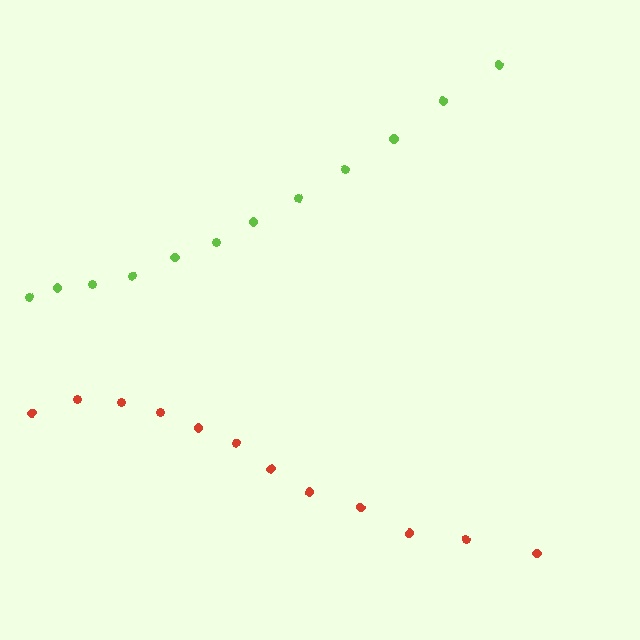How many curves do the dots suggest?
There are 2 distinct paths.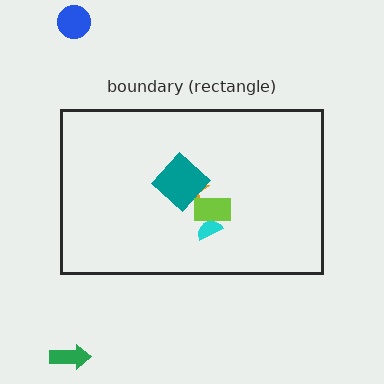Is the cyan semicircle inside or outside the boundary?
Inside.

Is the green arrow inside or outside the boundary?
Outside.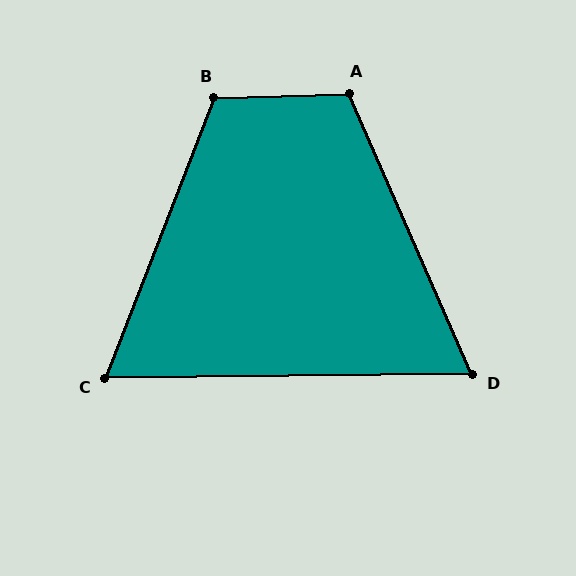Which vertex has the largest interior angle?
B, at approximately 113 degrees.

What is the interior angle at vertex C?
Approximately 68 degrees (acute).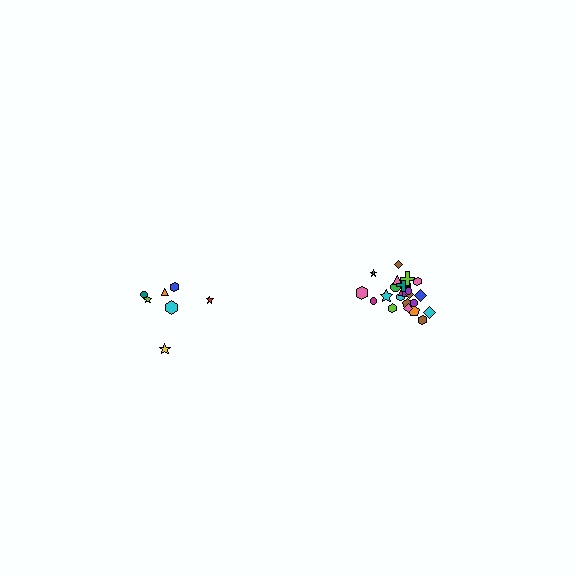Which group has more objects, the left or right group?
The right group.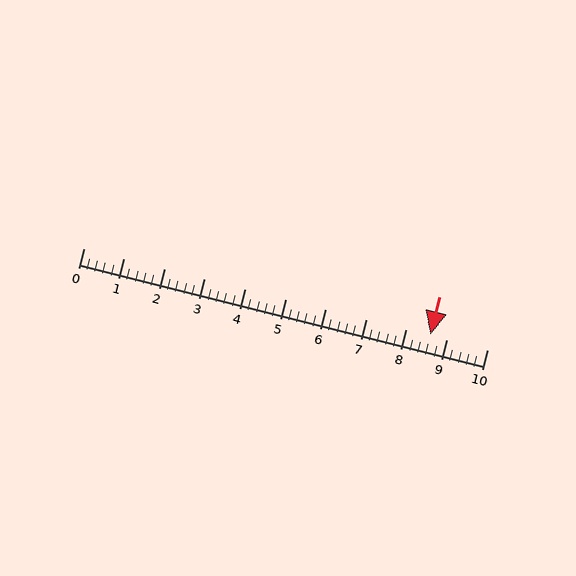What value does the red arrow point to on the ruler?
The red arrow points to approximately 8.6.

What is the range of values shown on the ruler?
The ruler shows values from 0 to 10.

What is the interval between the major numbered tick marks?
The major tick marks are spaced 1 units apart.